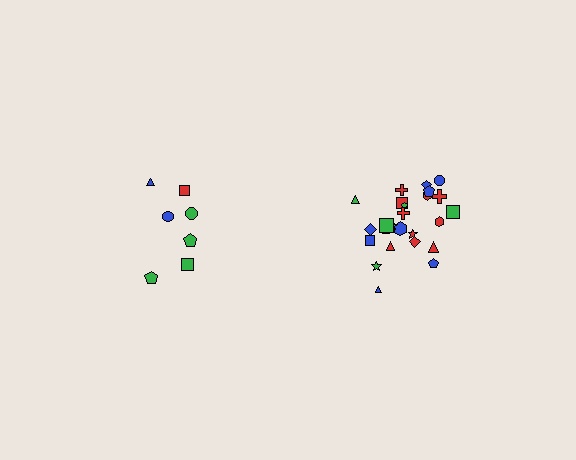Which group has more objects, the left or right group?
The right group.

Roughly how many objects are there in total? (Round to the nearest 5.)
Roughly 30 objects in total.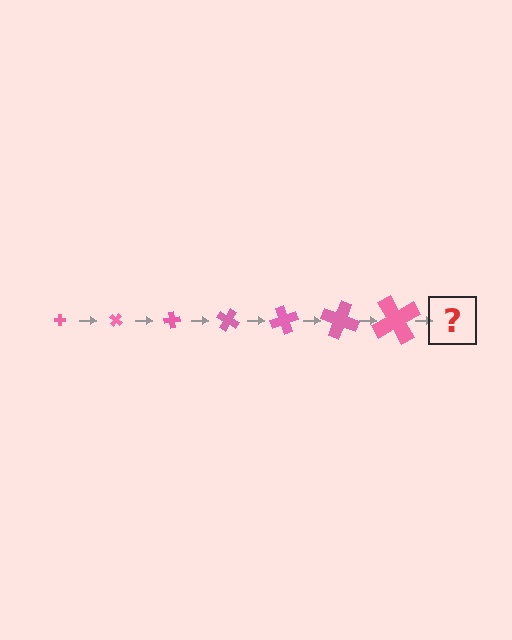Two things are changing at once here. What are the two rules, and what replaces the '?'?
The two rules are that the cross grows larger each step and it rotates 40 degrees each step. The '?' should be a cross, larger than the previous one and rotated 280 degrees from the start.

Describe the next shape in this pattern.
It should be a cross, larger than the previous one and rotated 280 degrees from the start.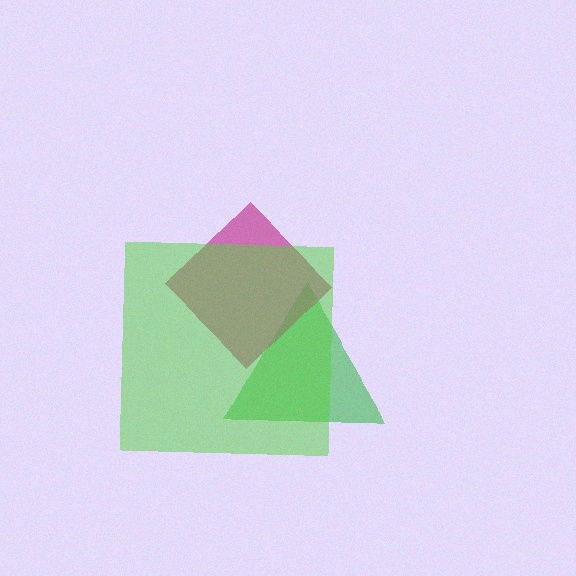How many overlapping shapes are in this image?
There are 3 overlapping shapes in the image.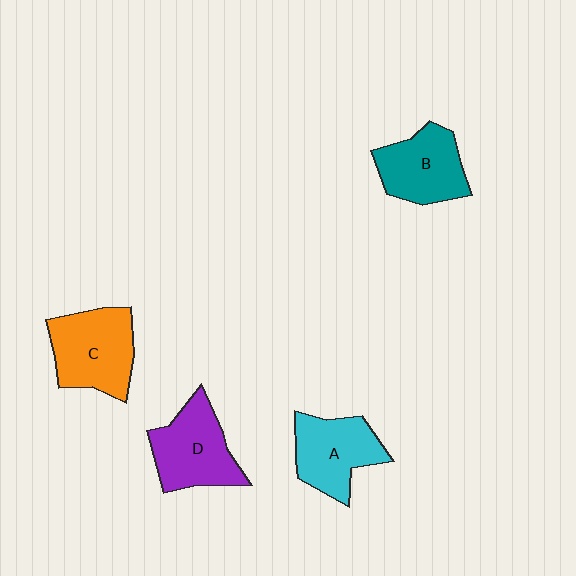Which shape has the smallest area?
Shape B (teal).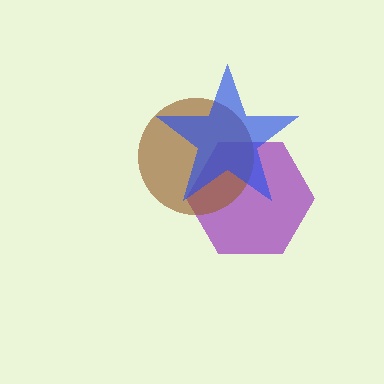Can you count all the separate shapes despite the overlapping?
Yes, there are 3 separate shapes.